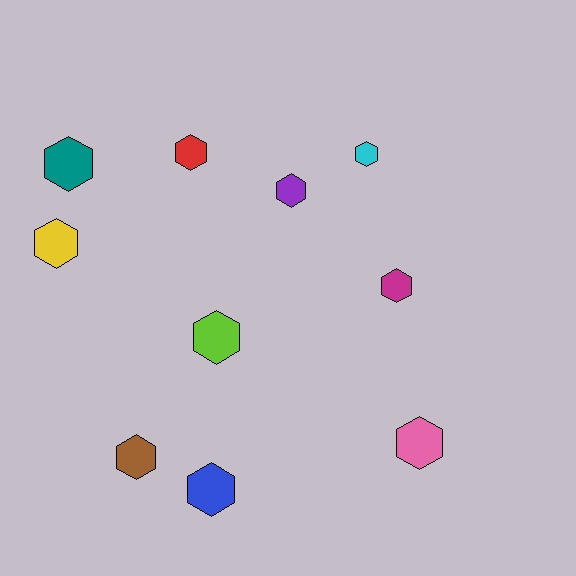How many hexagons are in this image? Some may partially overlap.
There are 10 hexagons.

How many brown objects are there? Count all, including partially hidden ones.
There is 1 brown object.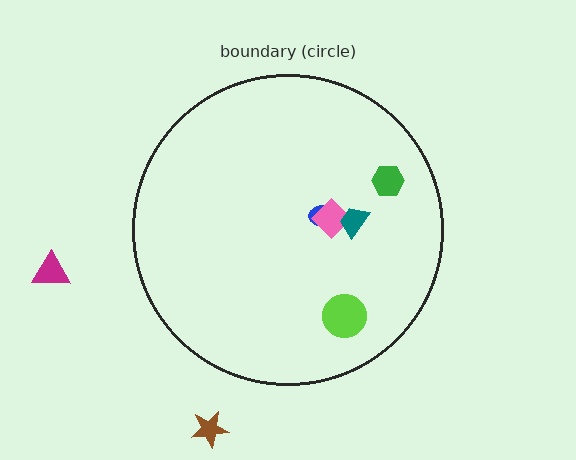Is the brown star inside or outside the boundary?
Outside.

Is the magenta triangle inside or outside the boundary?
Outside.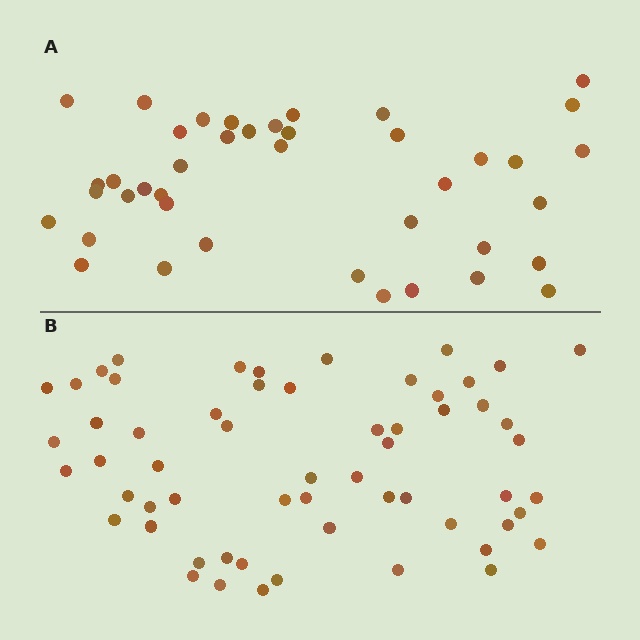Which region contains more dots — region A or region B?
Region B (the bottom region) has more dots.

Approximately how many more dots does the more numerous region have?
Region B has approximately 20 more dots than region A.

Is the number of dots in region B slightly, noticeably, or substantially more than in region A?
Region B has noticeably more, but not dramatically so. The ratio is roughly 1.4 to 1.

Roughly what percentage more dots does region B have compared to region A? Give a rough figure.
About 45% more.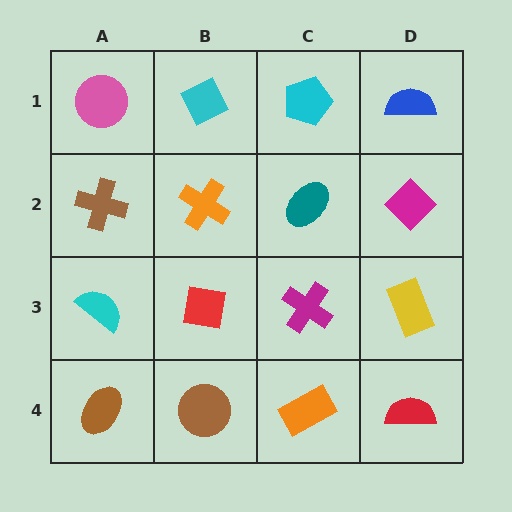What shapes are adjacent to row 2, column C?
A cyan pentagon (row 1, column C), a magenta cross (row 3, column C), an orange cross (row 2, column B), a magenta diamond (row 2, column D).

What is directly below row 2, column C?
A magenta cross.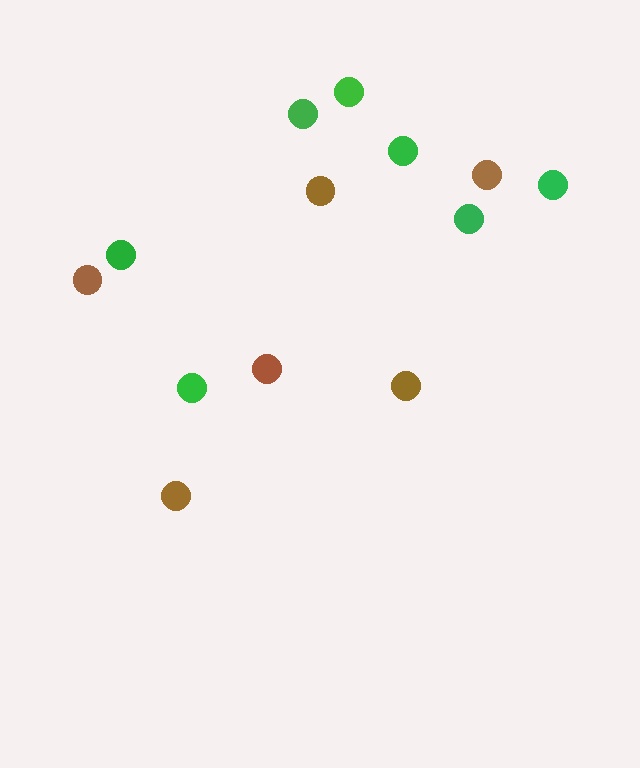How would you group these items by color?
There are 2 groups: one group of brown circles (6) and one group of green circles (7).